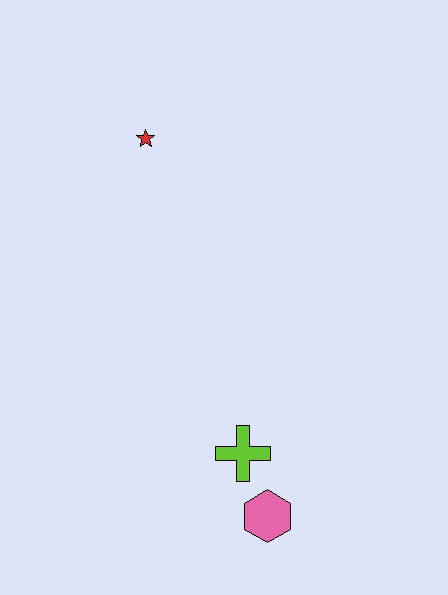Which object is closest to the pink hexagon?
The lime cross is closest to the pink hexagon.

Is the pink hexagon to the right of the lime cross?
Yes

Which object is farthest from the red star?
The pink hexagon is farthest from the red star.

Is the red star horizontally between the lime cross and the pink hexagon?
No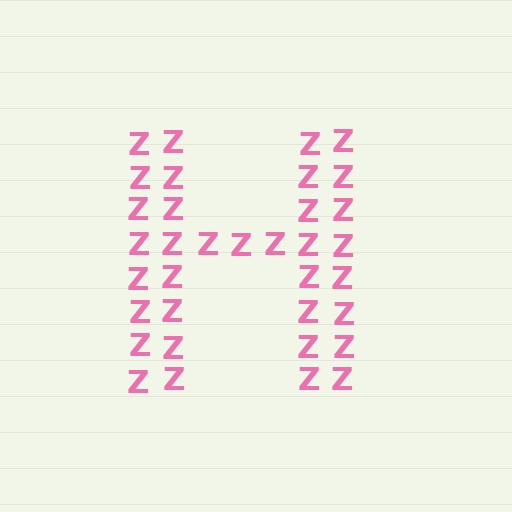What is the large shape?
The large shape is the letter H.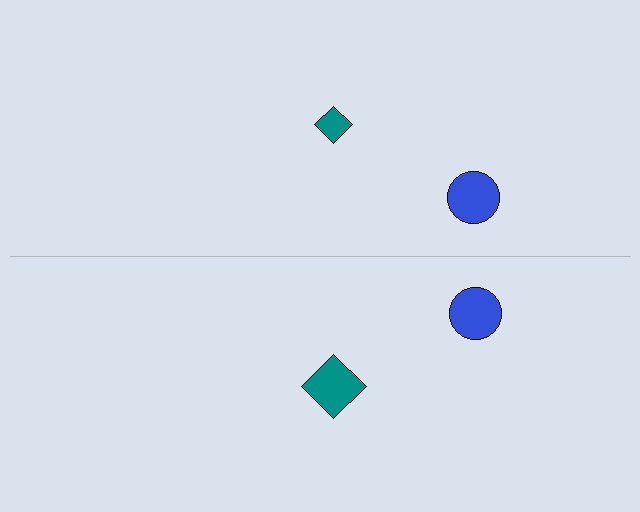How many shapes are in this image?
There are 4 shapes in this image.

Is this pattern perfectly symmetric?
No, the pattern is not perfectly symmetric. The teal diamond on the bottom side has a different size than its mirror counterpart.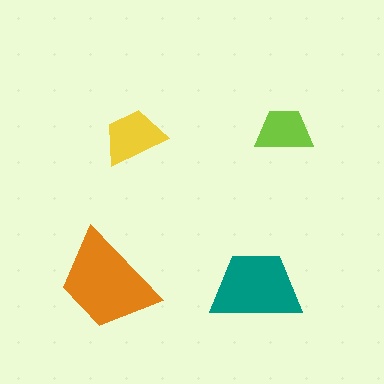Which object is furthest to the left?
The orange trapezoid is leftmost.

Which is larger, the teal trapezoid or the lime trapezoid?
The teal one.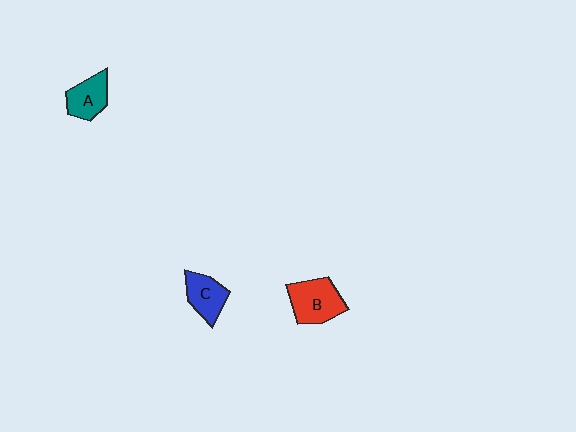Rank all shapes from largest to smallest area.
From largest to smallest: B (red), A (teal), C (blue).